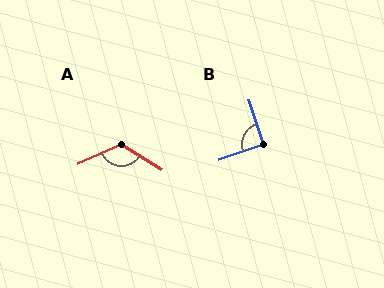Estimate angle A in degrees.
Approximately 124 degrees.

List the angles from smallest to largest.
B (92°), A (124°).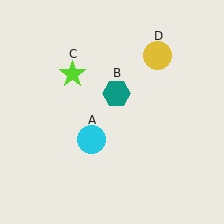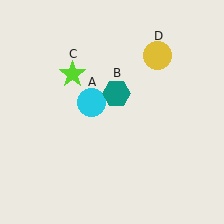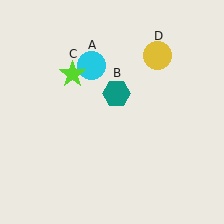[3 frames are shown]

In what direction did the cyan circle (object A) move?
The cyan circle (object A) moved up.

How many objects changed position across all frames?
1 object changed position: cyan circle (object A).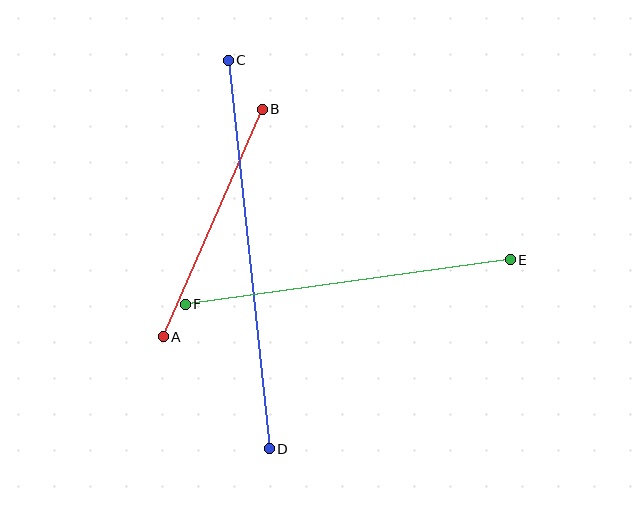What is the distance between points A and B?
The distance is approximately 248 pixels.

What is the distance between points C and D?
The distance is approximately 391 pixels.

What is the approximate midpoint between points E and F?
The midpoint is at approximately (348, 282) pixels.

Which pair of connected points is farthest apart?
Points C and D are farthest apart.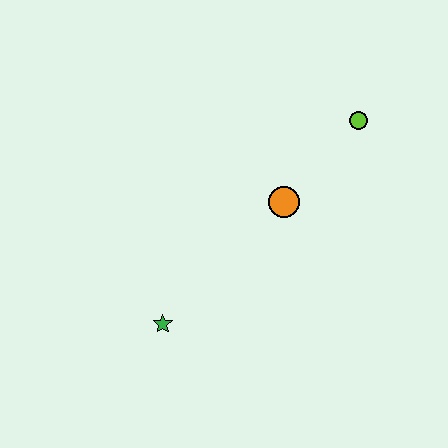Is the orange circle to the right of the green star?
Yes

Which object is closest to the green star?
The orange circle is closest to the green star.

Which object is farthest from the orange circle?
The green star is farthest from the orange circle.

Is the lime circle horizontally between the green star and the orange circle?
No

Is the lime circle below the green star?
No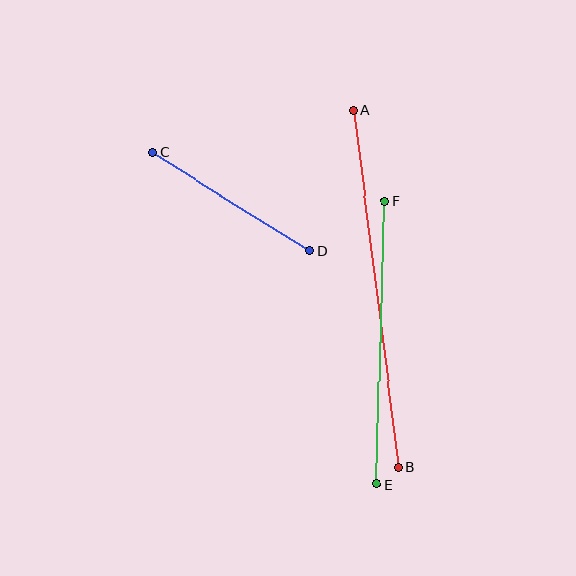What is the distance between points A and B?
The distance is approximately 359 pixels.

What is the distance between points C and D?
The distance is approximately 185 pixels.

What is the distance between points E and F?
The distance is approximately 283 pixels.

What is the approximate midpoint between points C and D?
The midpoint is at approximately (231, 202) pixels.